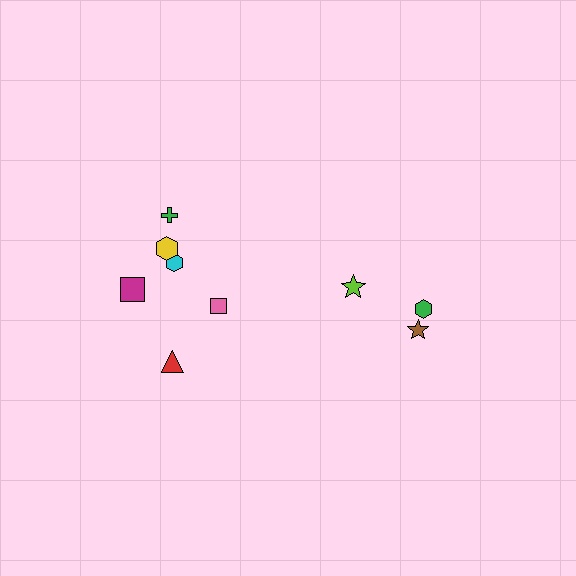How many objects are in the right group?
There are 3 objects.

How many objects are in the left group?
There are 6 objects.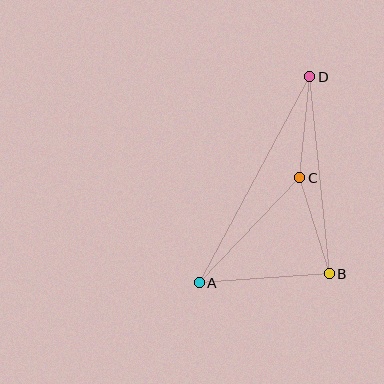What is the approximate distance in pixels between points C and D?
The distance between C and D is approximately 101 pixels.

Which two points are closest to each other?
Points B and C are closest to each other.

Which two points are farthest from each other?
Points A and D are farthest from each other.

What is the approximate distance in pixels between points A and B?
The distance between A and B is approximately 131 pixels.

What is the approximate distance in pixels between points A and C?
The distance between A and C is approximately 145 pixels.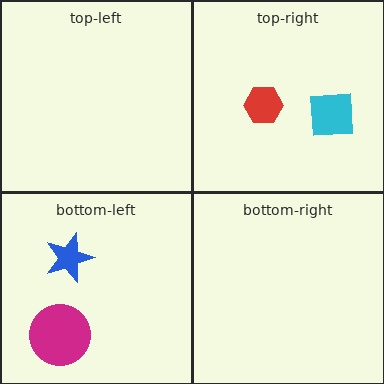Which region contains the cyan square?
The top-right region.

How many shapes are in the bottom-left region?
2.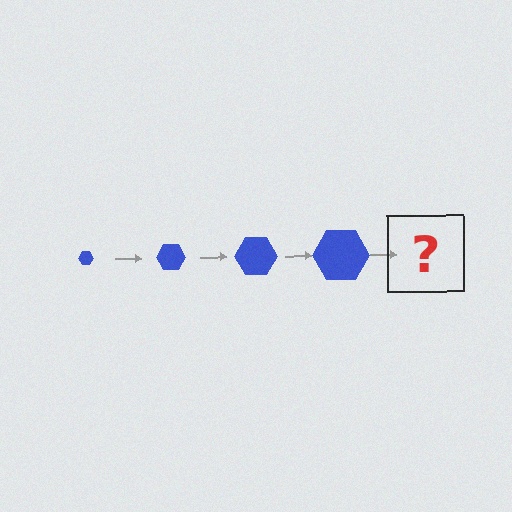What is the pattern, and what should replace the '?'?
The pattern is that the hexagon gets progressively larger each step. The '?' should be a blue hexagon, larger than the previous one.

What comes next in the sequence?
The next element should be a blue hexagon, larger than the previous one.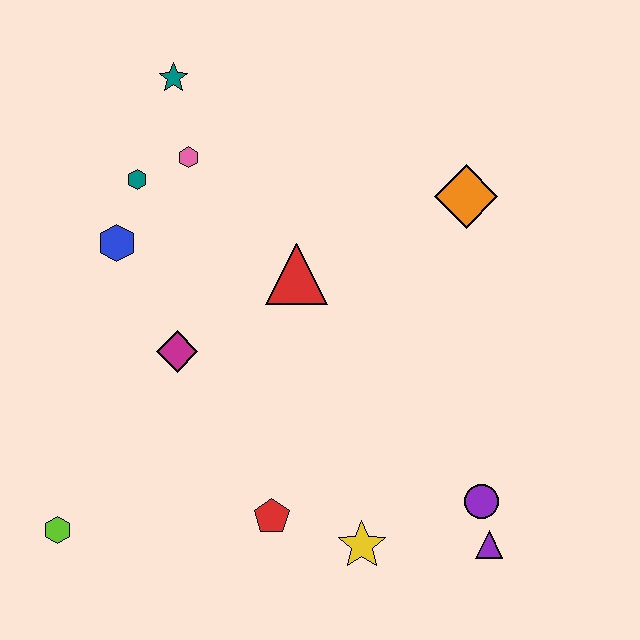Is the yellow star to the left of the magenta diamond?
No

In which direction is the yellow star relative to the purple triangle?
The yellow star is to the left of the purple triangle.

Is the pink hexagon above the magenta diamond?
Yes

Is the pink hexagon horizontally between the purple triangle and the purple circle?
No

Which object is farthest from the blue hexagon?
The purple triangle is farthest from the blue hexagon.